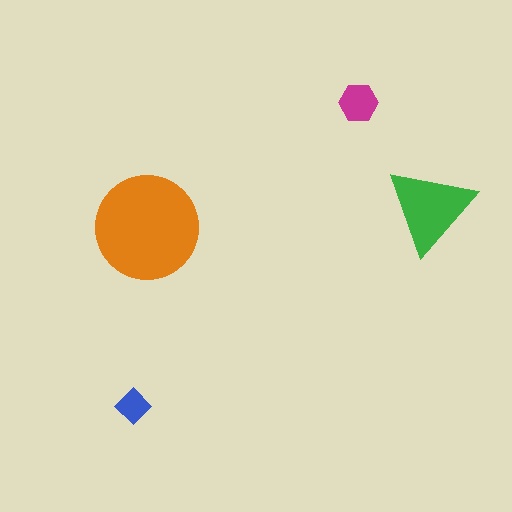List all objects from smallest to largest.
The blue diamond, the magenta hexagon, the green triangle, the orange circle.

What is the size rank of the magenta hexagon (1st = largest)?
3rd.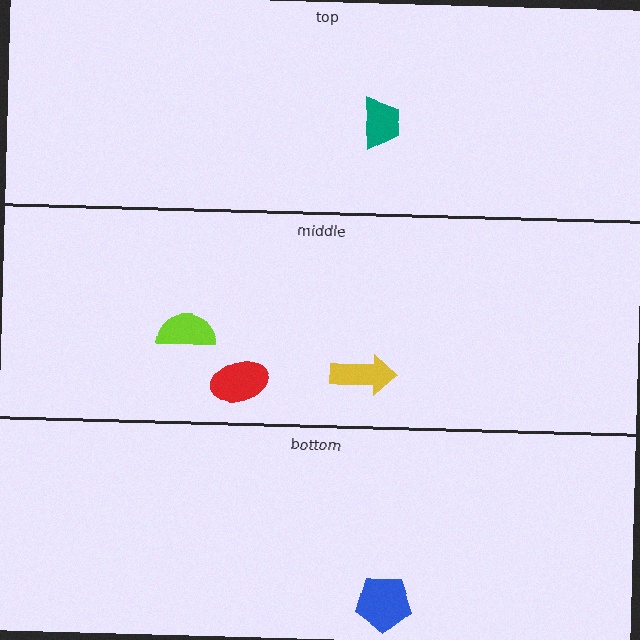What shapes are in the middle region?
The yellow arrow, the lime semicircle, the red ellipse.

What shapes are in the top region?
The teal trapezoid.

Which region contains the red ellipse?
The middle region.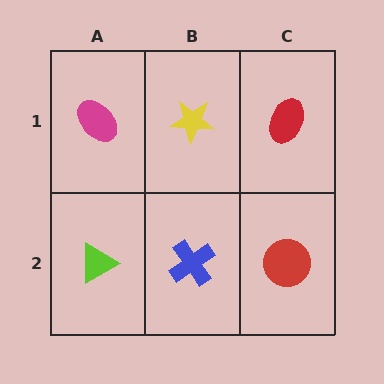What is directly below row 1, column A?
A lime triangle.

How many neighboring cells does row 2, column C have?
2.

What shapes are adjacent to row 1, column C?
A red circle (row 2, column C), a yellow star (row 1, column B).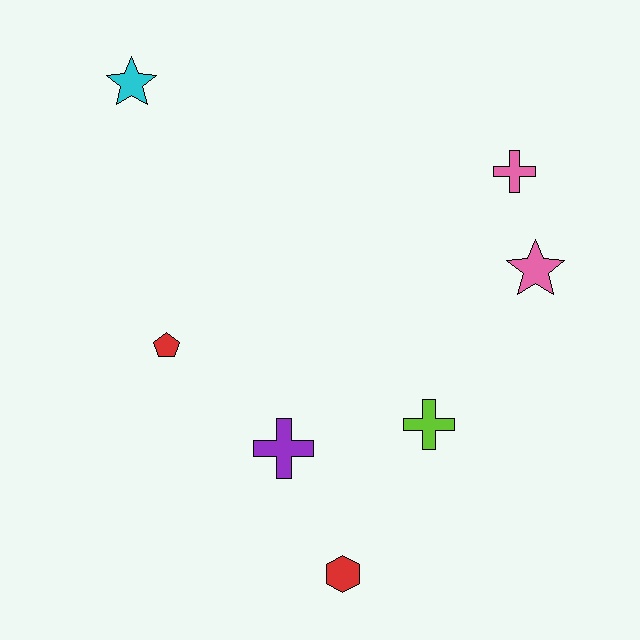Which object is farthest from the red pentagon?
The pink cross is farthest from the red pentagon.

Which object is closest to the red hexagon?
The purple cross is closest to the red hexagon.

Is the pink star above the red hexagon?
Yes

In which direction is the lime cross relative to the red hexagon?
The lime cross is above the red hexagon.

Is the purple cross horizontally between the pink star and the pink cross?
No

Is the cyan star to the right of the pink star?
No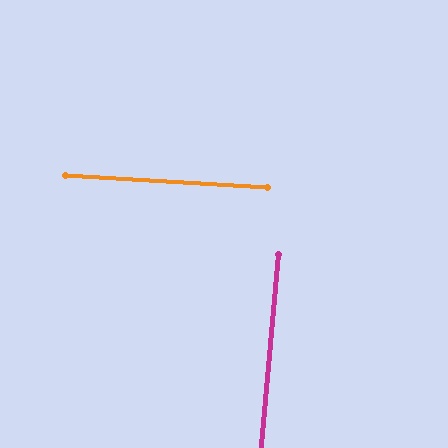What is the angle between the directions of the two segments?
Approximately 89 degrees.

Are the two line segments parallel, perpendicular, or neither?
Perpendicular — they meet at approximately 89°.